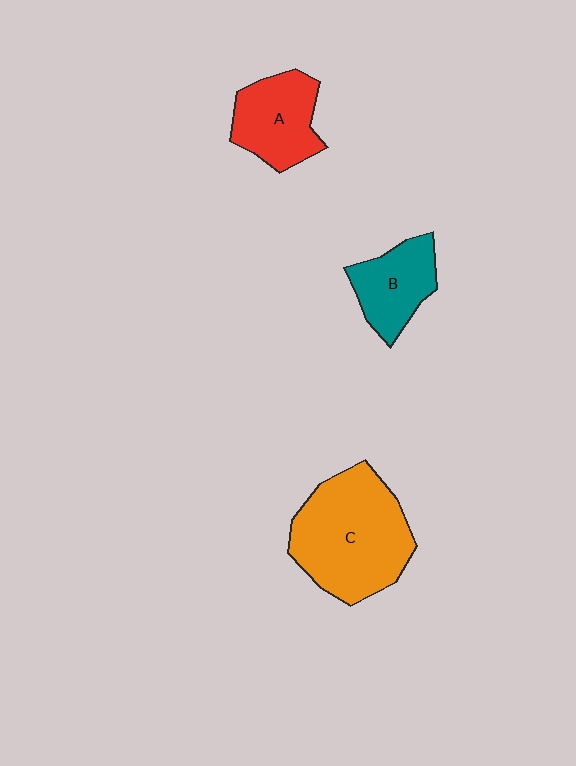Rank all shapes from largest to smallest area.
From largest to smallest: C (orange), A (red), B (teal).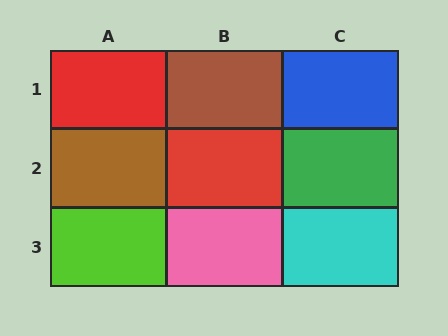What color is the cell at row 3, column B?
Pink.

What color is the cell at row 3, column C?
Cyan.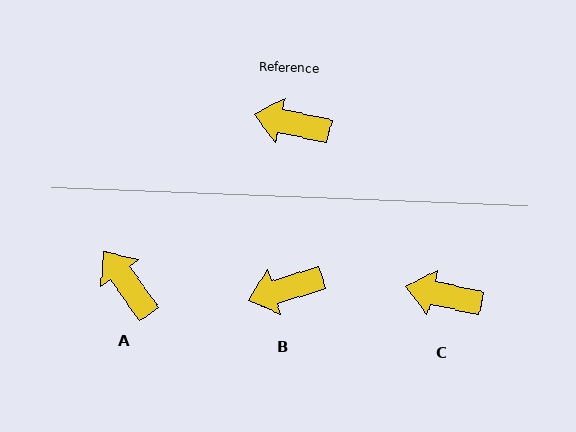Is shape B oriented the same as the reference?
No, it is off by about 29 degrees.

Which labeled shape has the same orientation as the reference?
C.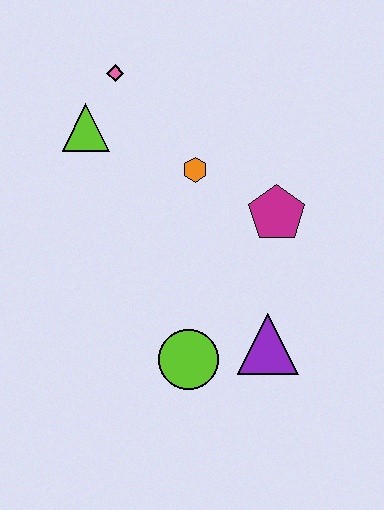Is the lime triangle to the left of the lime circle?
Yes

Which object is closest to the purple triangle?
The lime circle is closest to the purple triangle.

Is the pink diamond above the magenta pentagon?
Yes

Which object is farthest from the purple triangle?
The pink diamond is farthest from the purple triangle.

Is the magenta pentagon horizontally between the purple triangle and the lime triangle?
No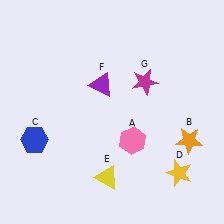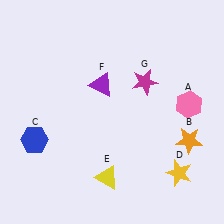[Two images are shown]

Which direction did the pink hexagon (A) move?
The pink hexagon (A) moved right.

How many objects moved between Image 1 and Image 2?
1 object moved between the two images.